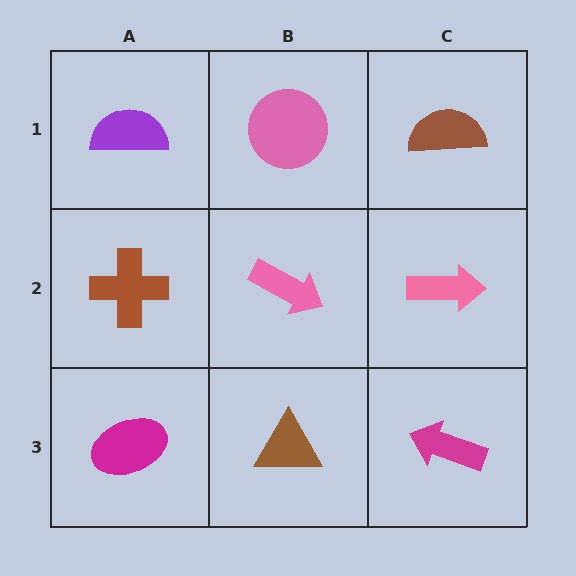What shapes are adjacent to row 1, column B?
A pink arrow (row 2, column B), a purple semicircle (row 1, column A), a brown semicircle (row 1, column C).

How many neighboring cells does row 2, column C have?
3.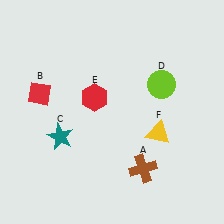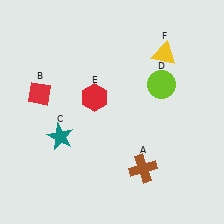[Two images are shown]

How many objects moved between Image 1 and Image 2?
1 object moved between the two images.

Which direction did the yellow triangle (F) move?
The yellow triangle (F) moved up.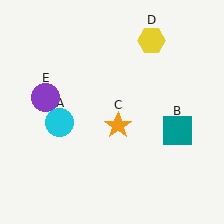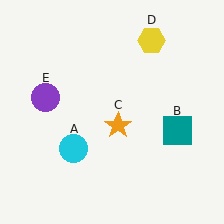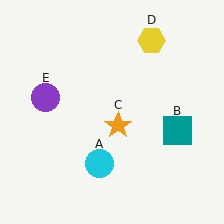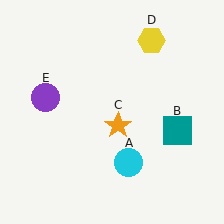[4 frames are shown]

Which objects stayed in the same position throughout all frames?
Teal square (object B) and orange star (object C) and yellow hexagon (object D) and purple circle (object E) remained stationary.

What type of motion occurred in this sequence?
The cyan circle (object A) rotated counterclockwise around the center of the scene.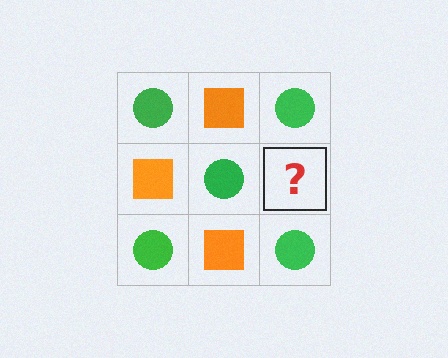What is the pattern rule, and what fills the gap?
The rule is that it alternates green circle and orange square in a checkerboard pattern. The gap should be filled with an orange square.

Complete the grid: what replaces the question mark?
The question mark should be replaced with an orange square.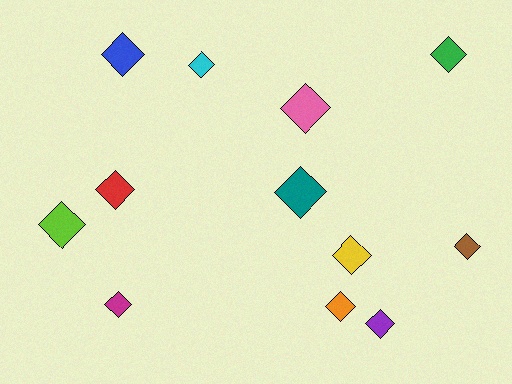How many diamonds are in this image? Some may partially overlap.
There are 12 diamonds.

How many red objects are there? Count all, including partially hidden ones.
There is 1 red object.